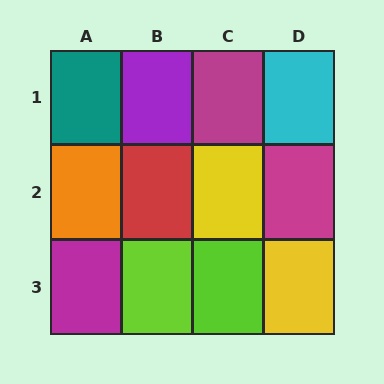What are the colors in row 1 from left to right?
Teal, purple, magenta, cyan.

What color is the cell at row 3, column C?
Lime.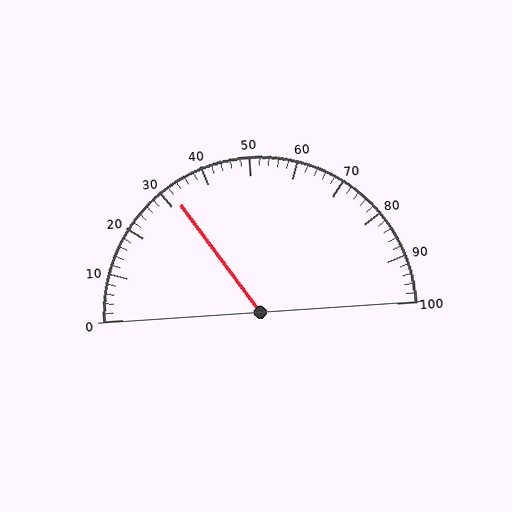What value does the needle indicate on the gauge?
The needle indicates approximately 32.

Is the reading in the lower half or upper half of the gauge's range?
The reading is in the lower half of the range (0 to 100).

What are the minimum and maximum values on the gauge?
The gauge ranges from 0 to 100.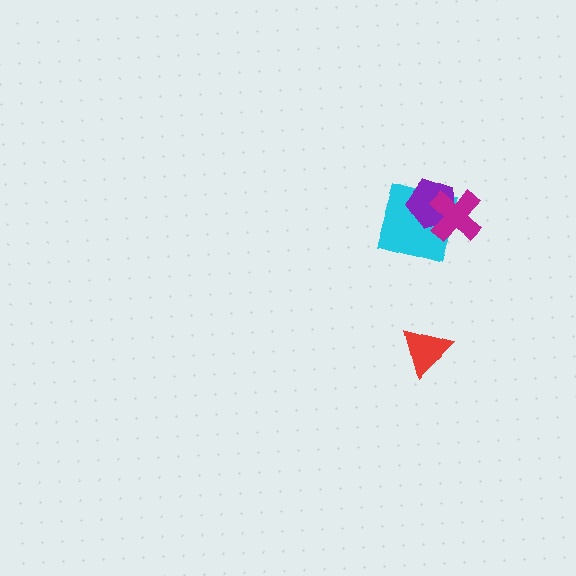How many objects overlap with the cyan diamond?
2 objects overlap with the cyan diamond.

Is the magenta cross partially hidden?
No, no other shape covers it.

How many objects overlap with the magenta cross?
2 objects overlap with the magenta cross.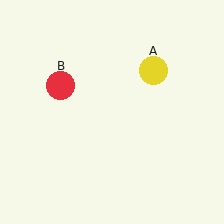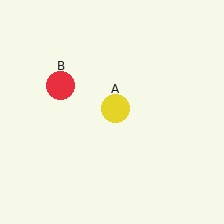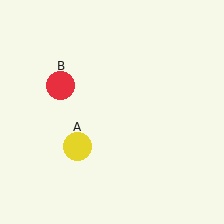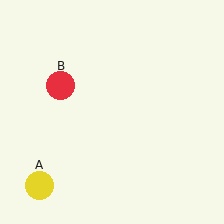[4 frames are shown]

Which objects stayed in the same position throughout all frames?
Red circle (object B) remained stationary.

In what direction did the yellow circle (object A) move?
The yellow circle (object A) moved down and to the left.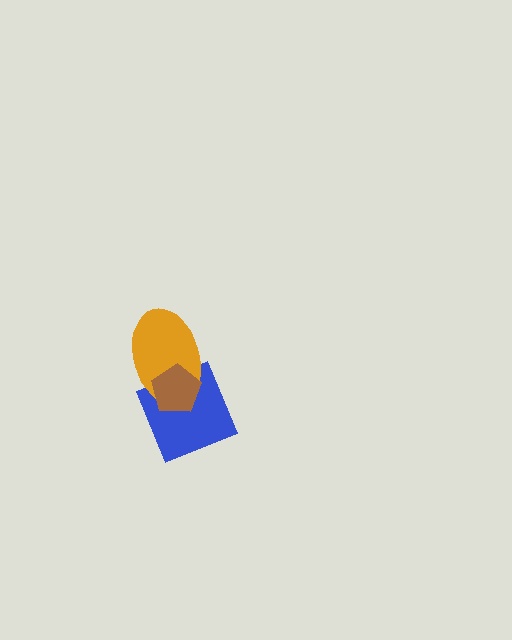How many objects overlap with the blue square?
2 objects overlap with the blue square.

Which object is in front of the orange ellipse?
The brown pentagon is in front of the orange ellipse.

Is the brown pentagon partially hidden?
No, no other shape covers it.